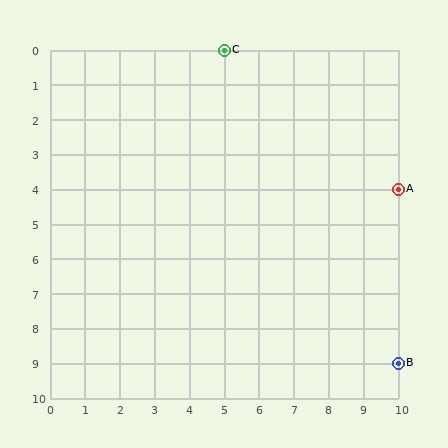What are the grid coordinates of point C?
Point C is at grid coordinates (5, 0).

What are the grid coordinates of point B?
Point B is at grid coordinates (10, 9).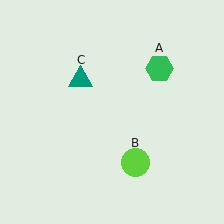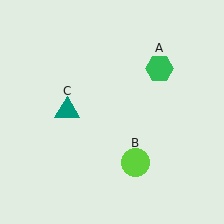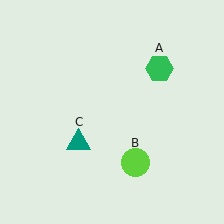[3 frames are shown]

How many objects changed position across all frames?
1 object changed position: teal triangle (object C).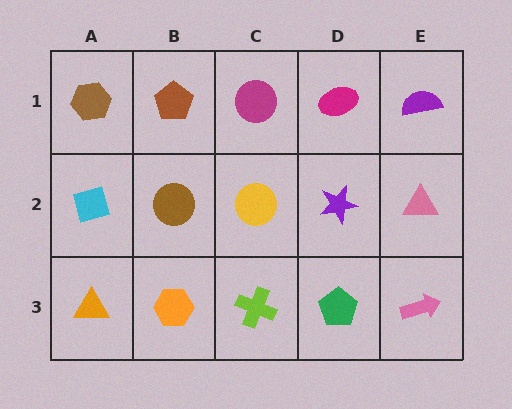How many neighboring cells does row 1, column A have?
2.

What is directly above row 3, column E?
A pink triangle.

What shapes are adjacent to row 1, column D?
A purple star (row 2, column D), a magenta circle (row 1, column C), a purple semicircle (row 1, column E).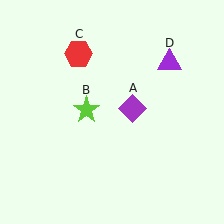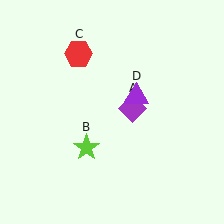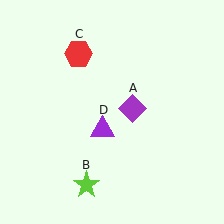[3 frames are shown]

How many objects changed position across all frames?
2 objects changed position: lime star (object B), purple triangle (object D).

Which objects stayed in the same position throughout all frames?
Purple diamond (object A) and red hexagon (object C) remained stationary.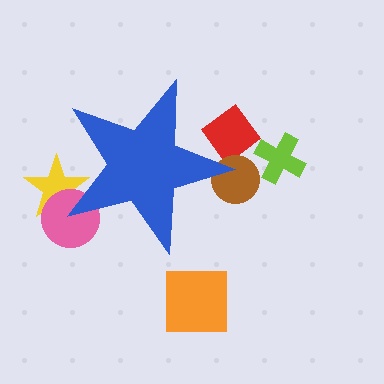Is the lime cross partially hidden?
No, the lime cross is fully visible.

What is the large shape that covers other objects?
A blue star.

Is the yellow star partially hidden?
Yes, the yellow star is partially hidden behind the blue star.